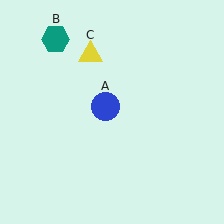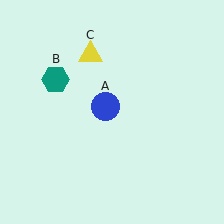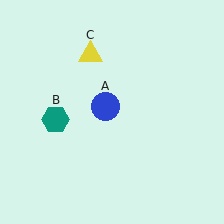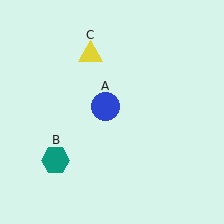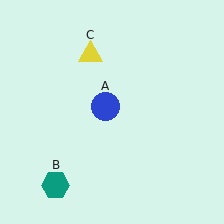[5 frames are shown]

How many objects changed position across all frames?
1 object changed position: teal hexagon (object B).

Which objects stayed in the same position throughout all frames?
Blue circle (object A) and yellow triangle (object C) remained stationary.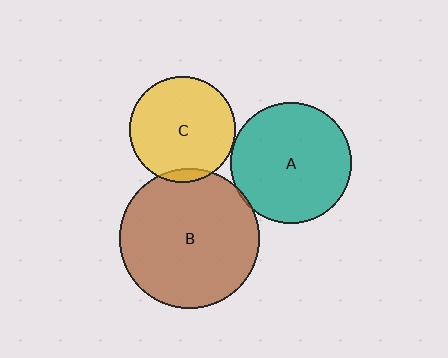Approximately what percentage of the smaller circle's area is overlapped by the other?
Approximately 5%.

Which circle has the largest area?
Circle B (brown).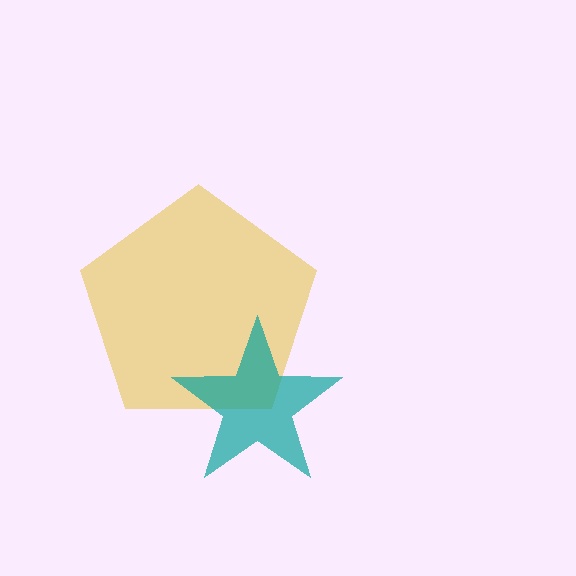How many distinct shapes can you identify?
There are 2 distinct shapes: a yellow pentagon, a teal star.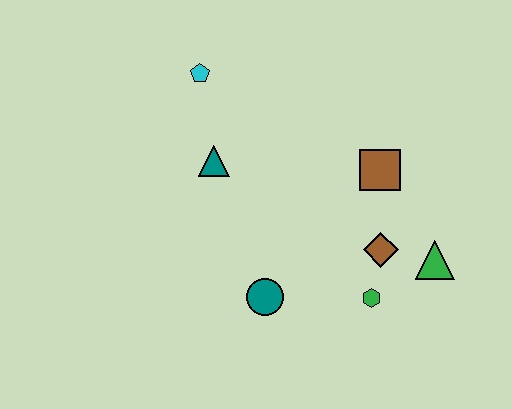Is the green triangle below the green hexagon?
No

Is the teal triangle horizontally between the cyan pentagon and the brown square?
Yes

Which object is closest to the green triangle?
The brown diamond is closest to the green triangle.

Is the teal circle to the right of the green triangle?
No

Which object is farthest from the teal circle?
The cyan pentagon is farthest from the teal circle.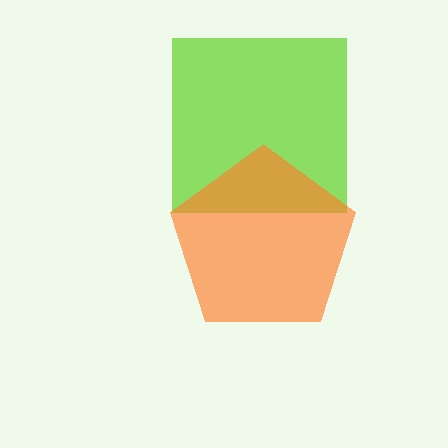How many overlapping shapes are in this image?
There are 2 overlapping shapes in the image.